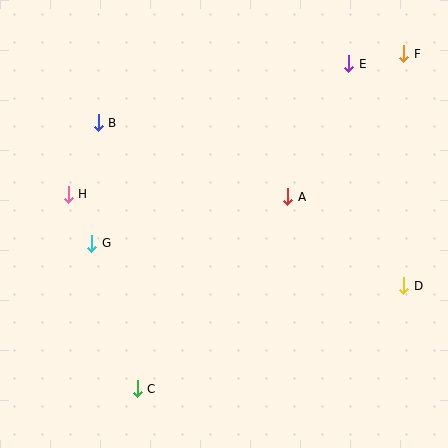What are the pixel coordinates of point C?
Point C is at (137, 389).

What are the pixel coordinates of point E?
Point E is at (349, 64).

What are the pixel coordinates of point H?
Point H is at (68, 194).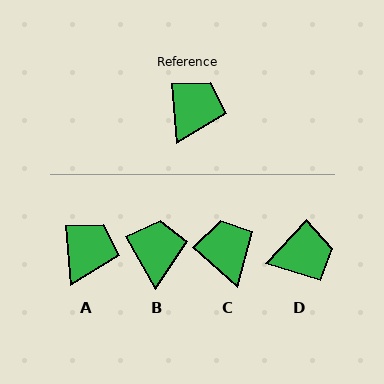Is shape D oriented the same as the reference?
No, it is off by about 49 degrees.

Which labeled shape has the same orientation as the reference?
A.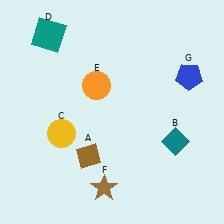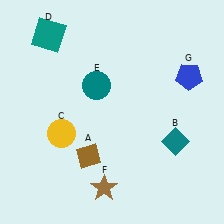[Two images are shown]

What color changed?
The circle (E) changed from orange in Image 1 to teal in Image 2.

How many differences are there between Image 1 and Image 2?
There is 1 difference between the two images.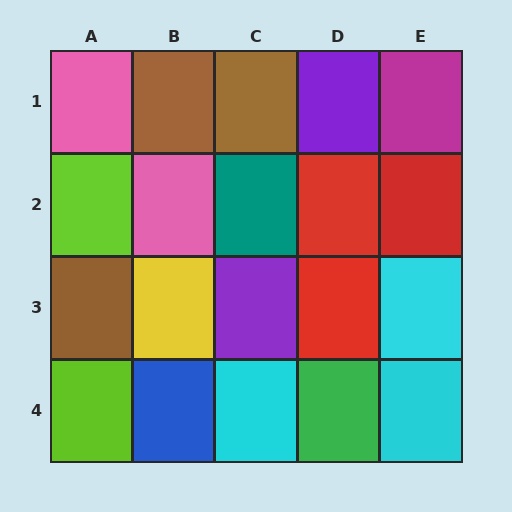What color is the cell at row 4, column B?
Blue.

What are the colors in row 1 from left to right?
Pink, brown, brown, purple, magenta.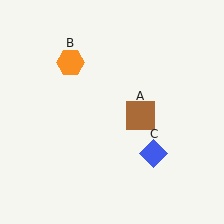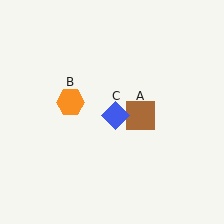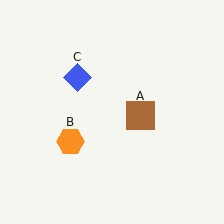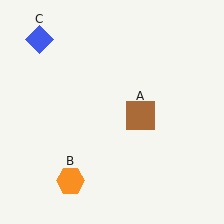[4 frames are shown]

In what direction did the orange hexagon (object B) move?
The orange hexagon (object B) moved down.